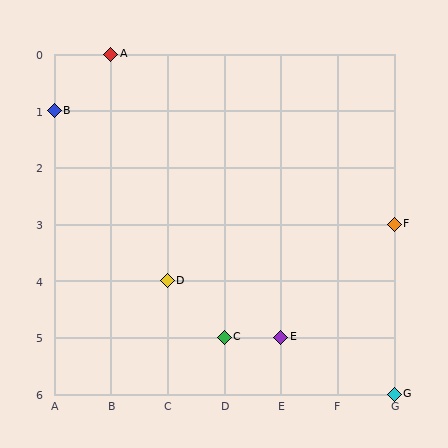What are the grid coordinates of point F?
Point F is at grid coordinates (G, 3).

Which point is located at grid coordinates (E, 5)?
Point E is at (E, 5).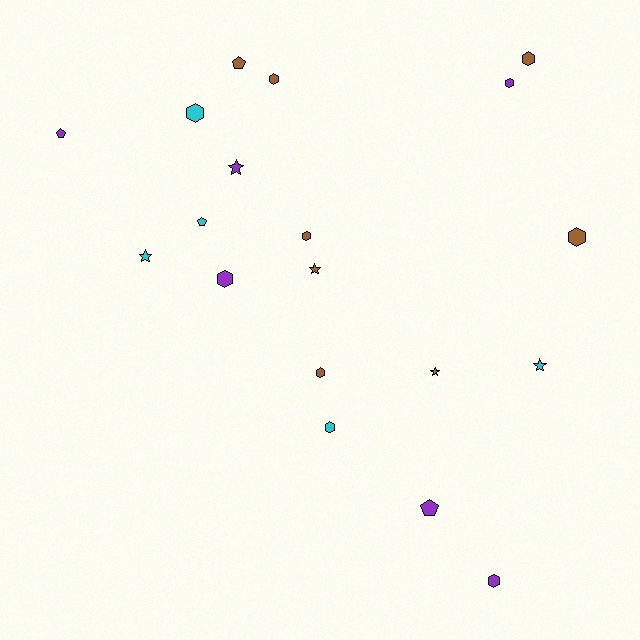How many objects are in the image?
There are 19 objects.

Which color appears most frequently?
Brown, with 8 objects.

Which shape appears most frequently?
Hexagon, with 10 objects.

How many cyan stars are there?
There are 2 cyan stars.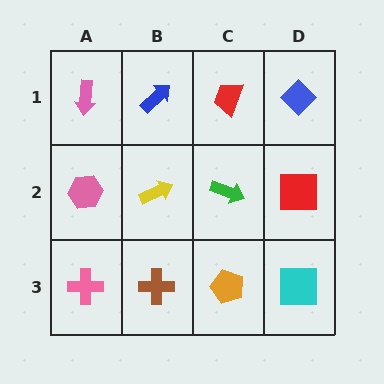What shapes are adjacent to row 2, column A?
A pink arrow (row 1, column A), a pink cross (row 3, column A), a yellow arrow (row 2, column B).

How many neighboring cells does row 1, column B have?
3.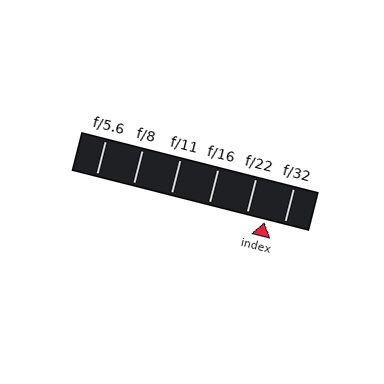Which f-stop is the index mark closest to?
The index mark is closest to f/22.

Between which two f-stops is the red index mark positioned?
The index mark is between f/22 and f/32.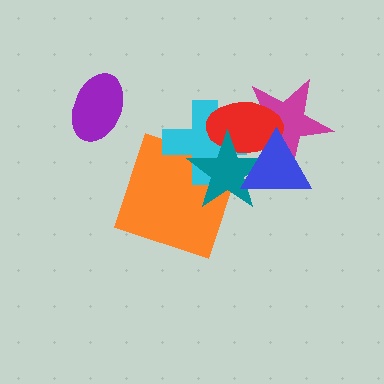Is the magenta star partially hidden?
Yes, it is partially covered by another shape.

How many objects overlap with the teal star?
5 objects overlap with the teal star.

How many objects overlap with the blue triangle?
3 objects overlap with the blue triangle.